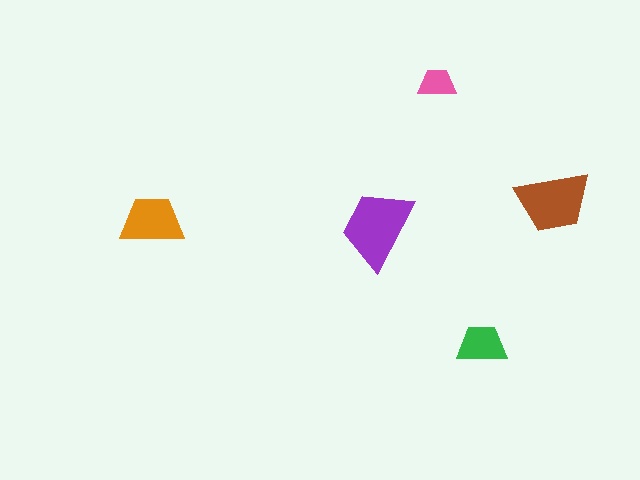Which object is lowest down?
The green trapezoid is bottommost.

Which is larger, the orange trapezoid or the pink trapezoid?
The orange one.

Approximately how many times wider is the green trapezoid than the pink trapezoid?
About 1.5 times wider.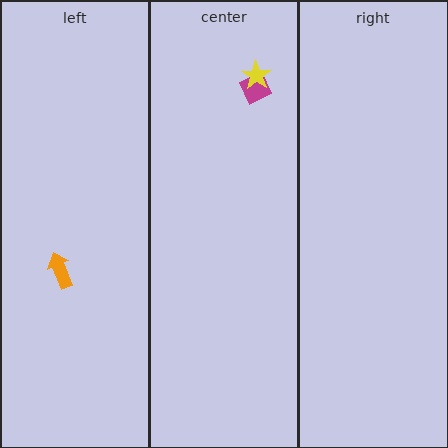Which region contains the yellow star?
The center region.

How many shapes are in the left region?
1.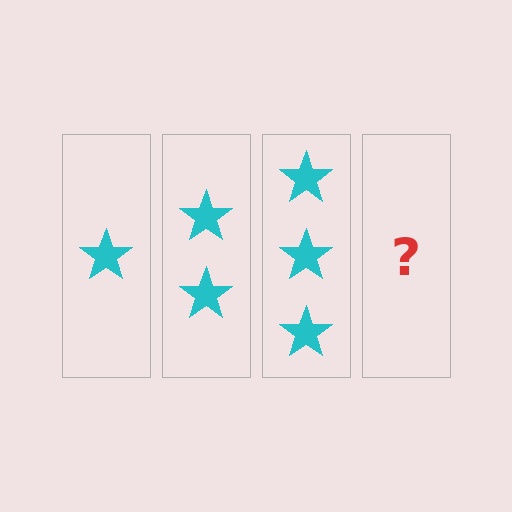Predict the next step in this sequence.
The next step is 4 stars.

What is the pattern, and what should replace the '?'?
The pattern is that each step adds one more star. The '?' should be 4 stars.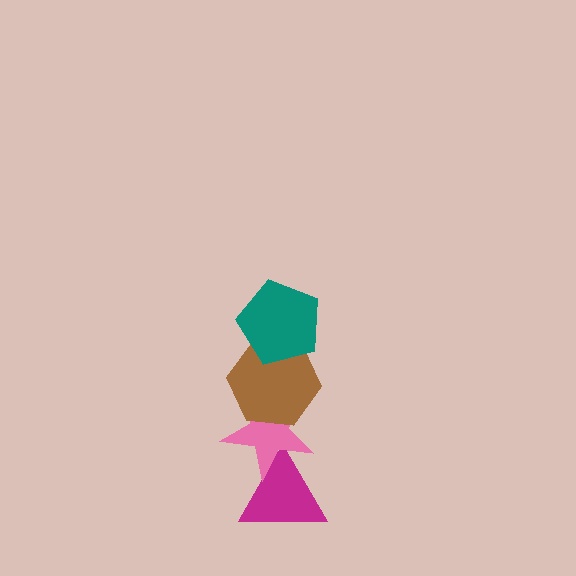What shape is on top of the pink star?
The brown hexagon is on top of the pink star.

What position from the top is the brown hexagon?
The brown hexagon is 2nd from the top.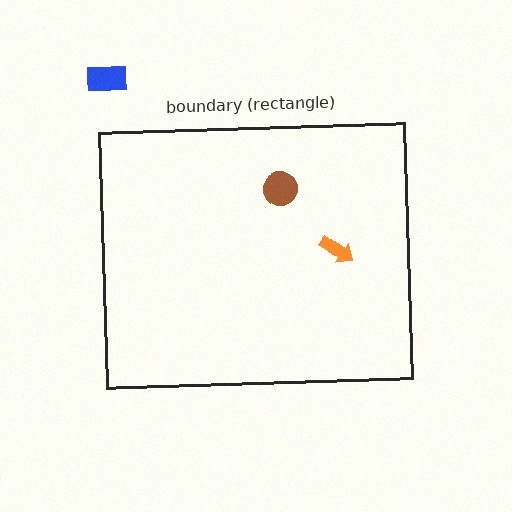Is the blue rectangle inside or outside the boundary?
Outside.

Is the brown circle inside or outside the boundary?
Inside.